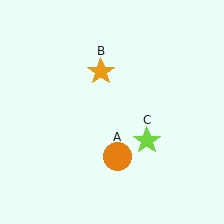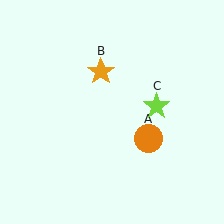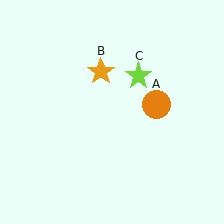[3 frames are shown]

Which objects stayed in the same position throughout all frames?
Orange star (object B) remained stationary.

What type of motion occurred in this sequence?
The orange circle (object A), lime star (object C) rotated counterclockwise around the center of the scene.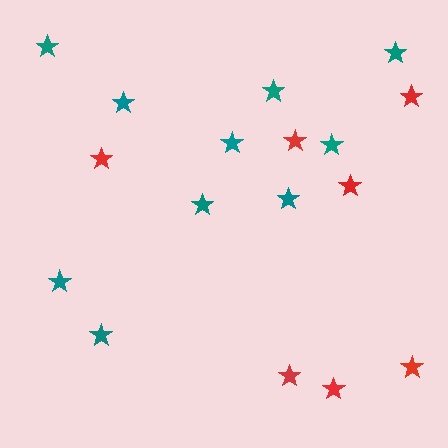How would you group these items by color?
There are 2 groups: one group of teal stars (10) and one group of red stars (7).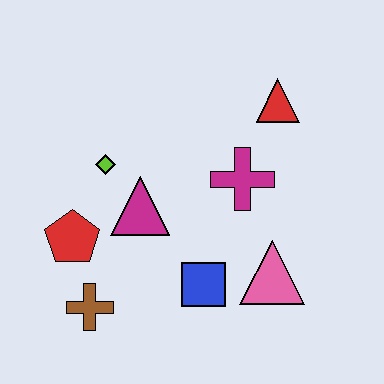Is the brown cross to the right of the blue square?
No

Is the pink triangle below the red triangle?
Yes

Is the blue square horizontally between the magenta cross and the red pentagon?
Yes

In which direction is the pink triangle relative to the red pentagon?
The pink triangle is to the right of the red pentagon.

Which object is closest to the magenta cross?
The red triangle is closest to the magenta cross.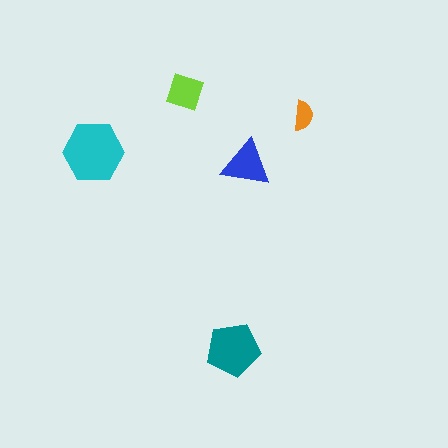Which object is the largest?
The cyan hexagon.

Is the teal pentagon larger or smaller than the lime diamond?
Larger.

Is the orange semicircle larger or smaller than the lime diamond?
Smaller.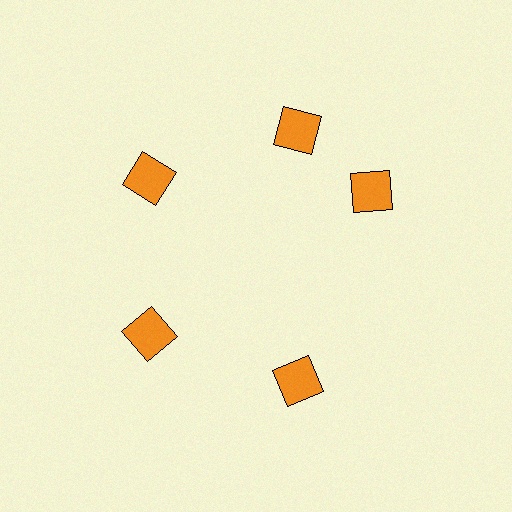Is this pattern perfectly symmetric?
No. The 5 orange squares are arranged in a ring, but one element near the 3 o'clock position is rotated out of alignment along the ring, breaking the 5-fold rotational symmetry.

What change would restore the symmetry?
The symmetry would be restored by rotating it back into even spacing with its neighbors so that all 5 squares sit at equal angles and equal distance from the center.